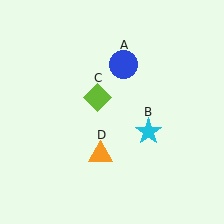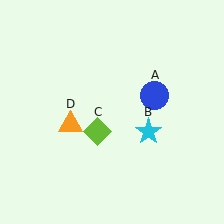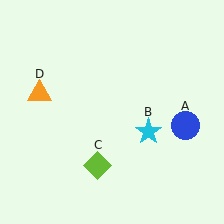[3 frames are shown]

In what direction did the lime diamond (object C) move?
The lime diamond (object C) moved down.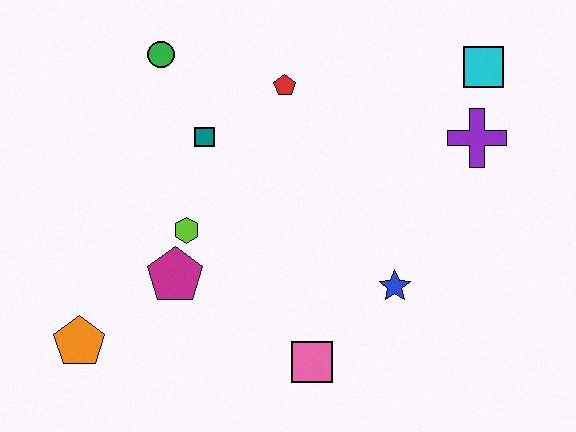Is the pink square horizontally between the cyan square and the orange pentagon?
Yes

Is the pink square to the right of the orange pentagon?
Yes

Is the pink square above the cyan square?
No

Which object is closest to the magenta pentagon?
The lime hexagon is closest to the magenta pentagon.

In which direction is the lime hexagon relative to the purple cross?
The lime hexagon is to the left of the purple cross.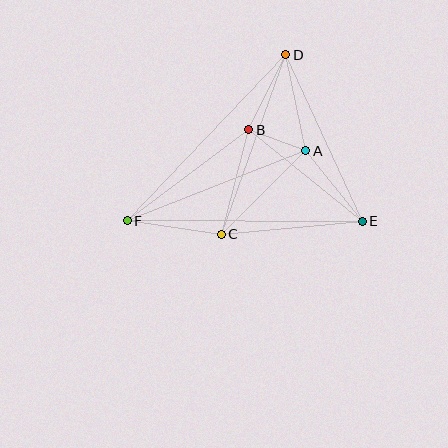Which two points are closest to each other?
Points A and B are closest to each other.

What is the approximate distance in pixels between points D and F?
The distance between D and F is approximately 229 pixels.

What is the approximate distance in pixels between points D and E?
The distance between D and E is approximately 183 pixels.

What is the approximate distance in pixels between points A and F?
The distance between A and F is approximately 192 pixels.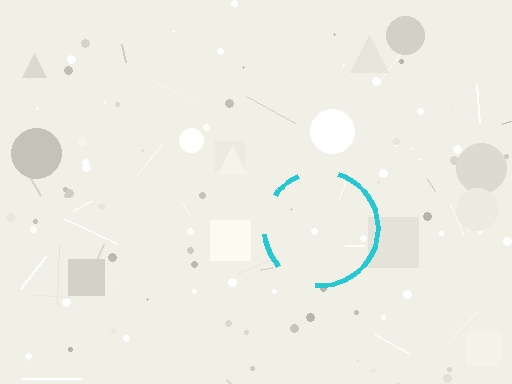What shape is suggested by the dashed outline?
The dashed outline suggests a circle.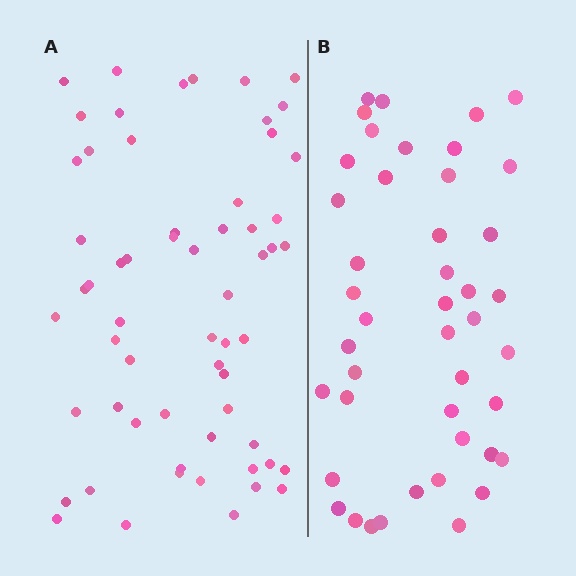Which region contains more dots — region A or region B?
Region A (the left region) has more dots.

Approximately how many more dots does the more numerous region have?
Region A has approximately 15 more dots than region B.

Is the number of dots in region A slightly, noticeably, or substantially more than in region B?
Region A has noticeably more, but not dramatically so. The ratio is roughly 1.4 to 1.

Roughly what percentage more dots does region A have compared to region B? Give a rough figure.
About 35% more.